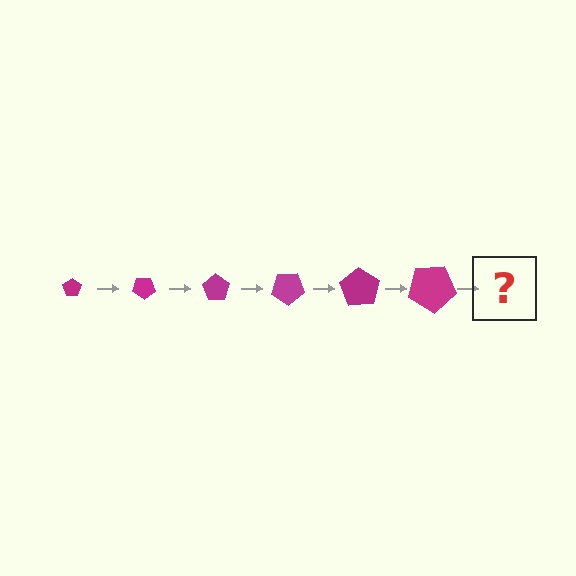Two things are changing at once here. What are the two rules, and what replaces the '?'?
The two rules are that the pentagon grows larger each step and it rotates 35 degrees each step. The '?' should be a pentagon, larger than the previous one and rotated 210 degrees from the start.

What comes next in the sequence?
The next element should be a pentagon, larger than the previous one and rotated 210 degrees from the start.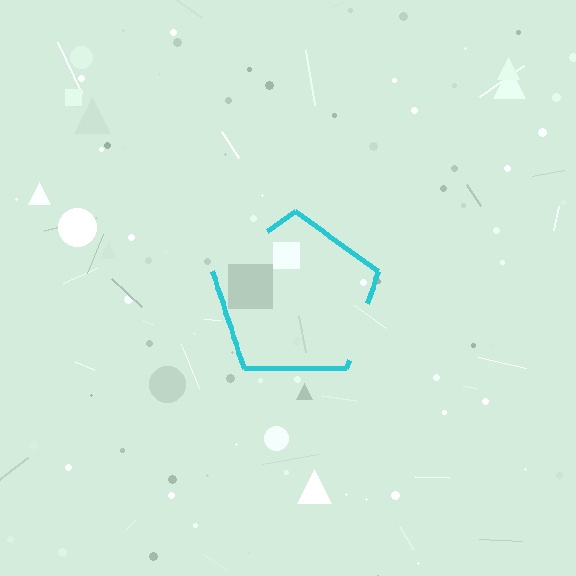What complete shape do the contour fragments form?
The contour fragments form a pentagon.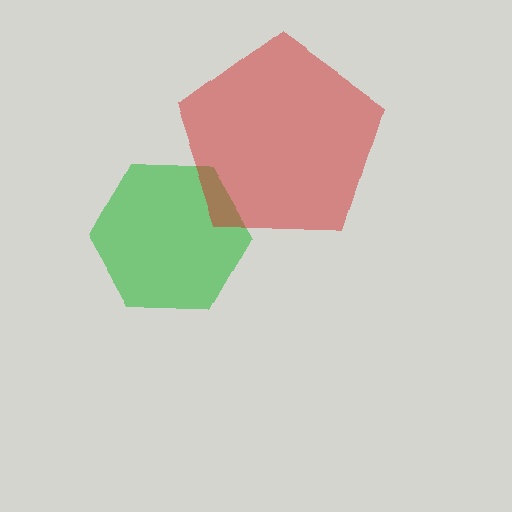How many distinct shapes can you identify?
There are 2 distinct shapes: a green hexagon, a red pentagon.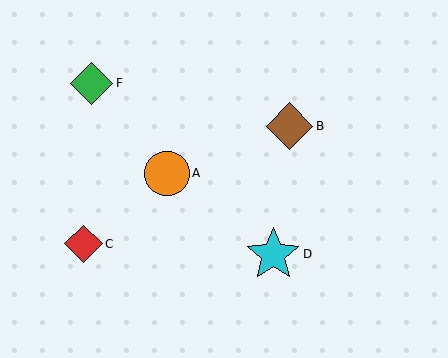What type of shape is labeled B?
Shape B is a brown diamond.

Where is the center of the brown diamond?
The center of the brown diamond is at (289, 126).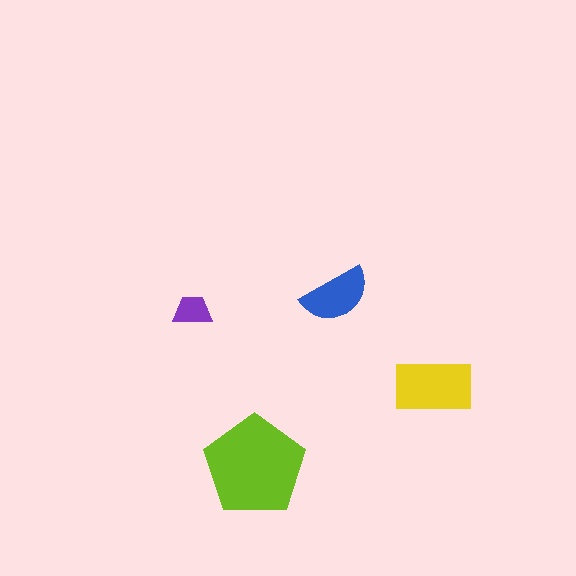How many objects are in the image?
There are 4 objects in the image.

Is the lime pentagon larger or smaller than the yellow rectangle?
Larger.